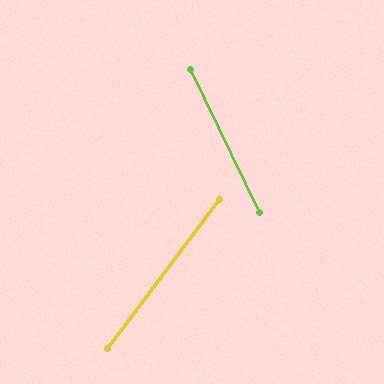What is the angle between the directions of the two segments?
Approximately 63 degrees.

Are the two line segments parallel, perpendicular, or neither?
Neither parallel nor perpendicular — they differ by about 63°.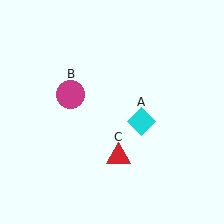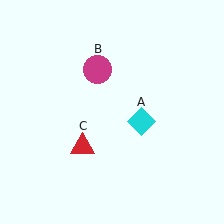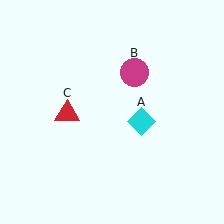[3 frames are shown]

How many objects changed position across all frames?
2 objects changed position: magenta circle (object B), red triangle (object C).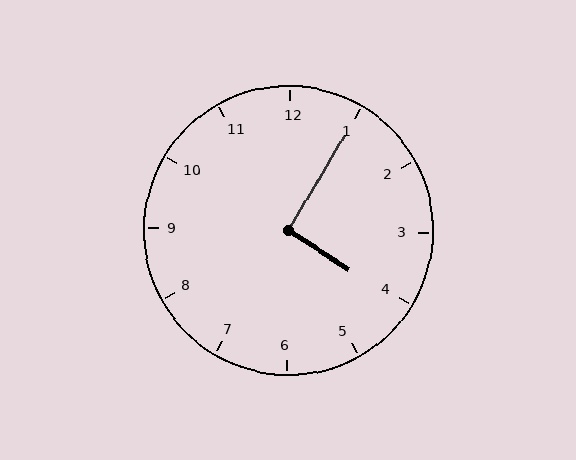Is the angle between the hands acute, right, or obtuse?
It is right.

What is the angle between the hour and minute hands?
Approximately 92 degrees.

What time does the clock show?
4:05.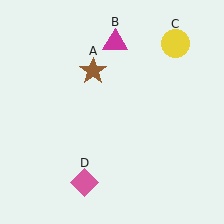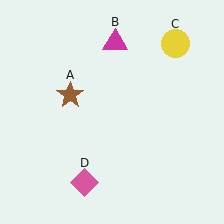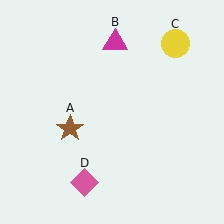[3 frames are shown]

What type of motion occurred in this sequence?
The brown star (object A) rotated counterclockwise around the center of the scene.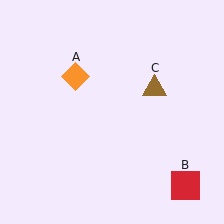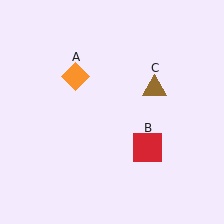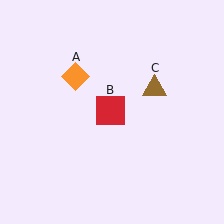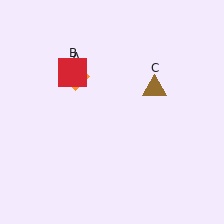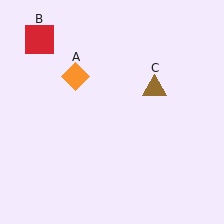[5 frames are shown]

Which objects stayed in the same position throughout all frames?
Orange diamond (object A) and brown triangle (object C) remained stationary.